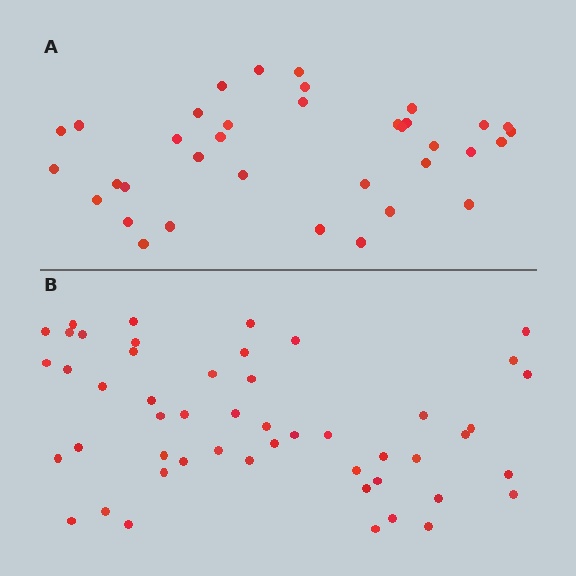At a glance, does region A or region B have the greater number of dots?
Region B (the bottom region) has more dots.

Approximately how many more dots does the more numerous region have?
Region B has approximately 15 more dots than region A.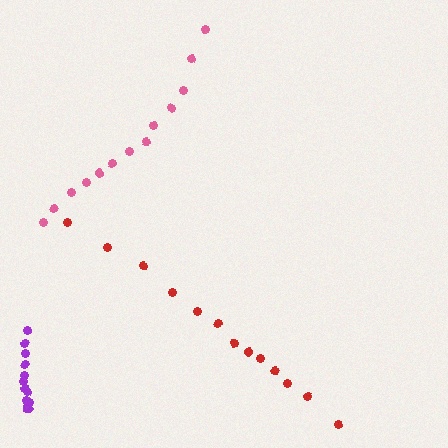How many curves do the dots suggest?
There are 3 distinct paths.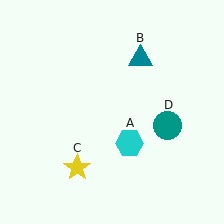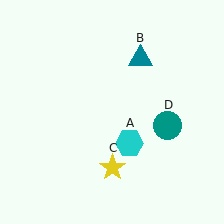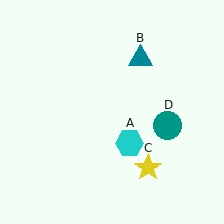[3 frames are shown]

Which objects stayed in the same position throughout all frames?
Cyan hexagon (object A) and teal triangle (object B) and teal circle (object D) remained stationary.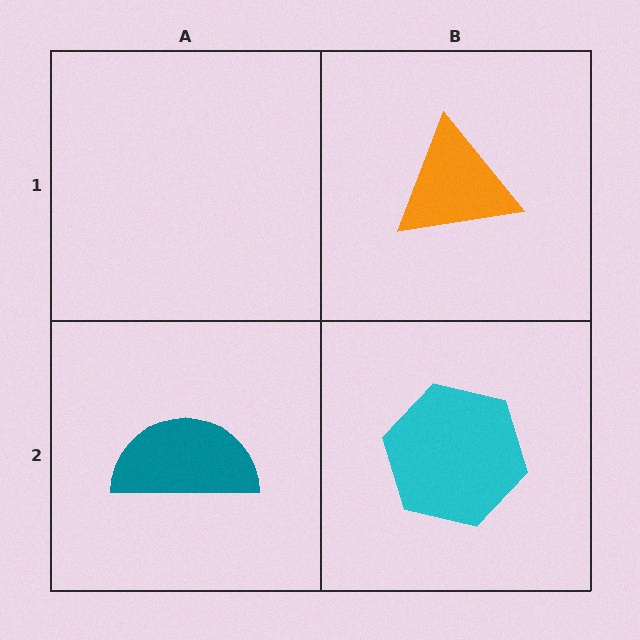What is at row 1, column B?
An orange triangle.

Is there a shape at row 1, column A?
No, that cell is empty.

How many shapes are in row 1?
1 shape.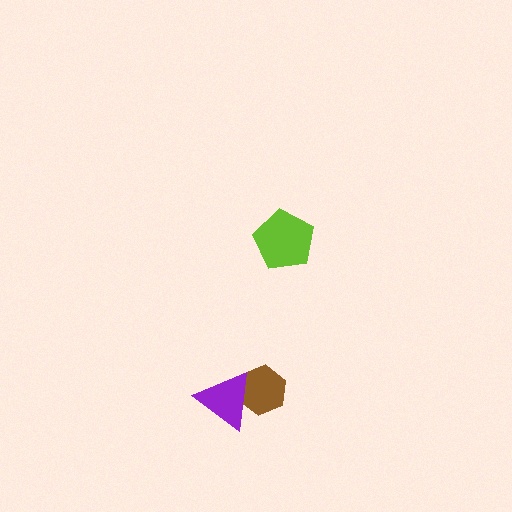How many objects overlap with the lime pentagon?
0 objects overlap with the lime pentagon.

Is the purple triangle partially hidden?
No, no other shape covers it.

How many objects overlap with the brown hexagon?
1 object overlaps with the brown hexagon.